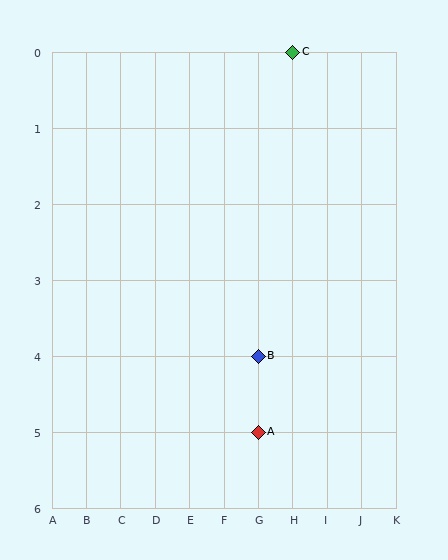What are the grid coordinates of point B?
Point B is at grid coordinates (G, 4).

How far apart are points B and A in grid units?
Points B and A are 1 row apart.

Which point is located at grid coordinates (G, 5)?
Point A is at (G, 5).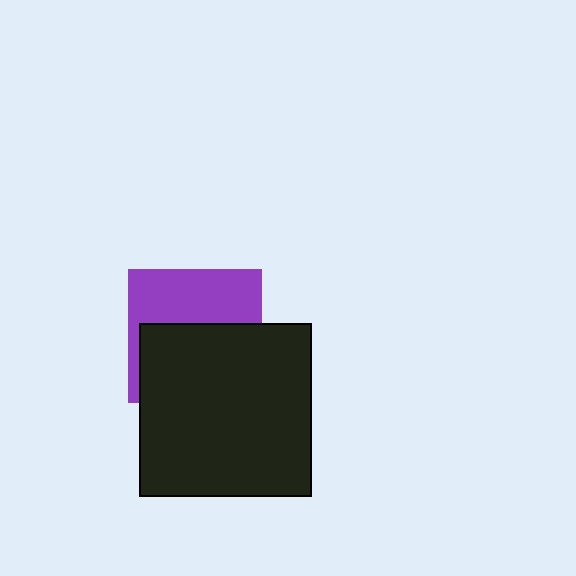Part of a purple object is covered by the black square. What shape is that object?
It is a square.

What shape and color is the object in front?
The object in front is a black square.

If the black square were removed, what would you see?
You would see the complete purple square.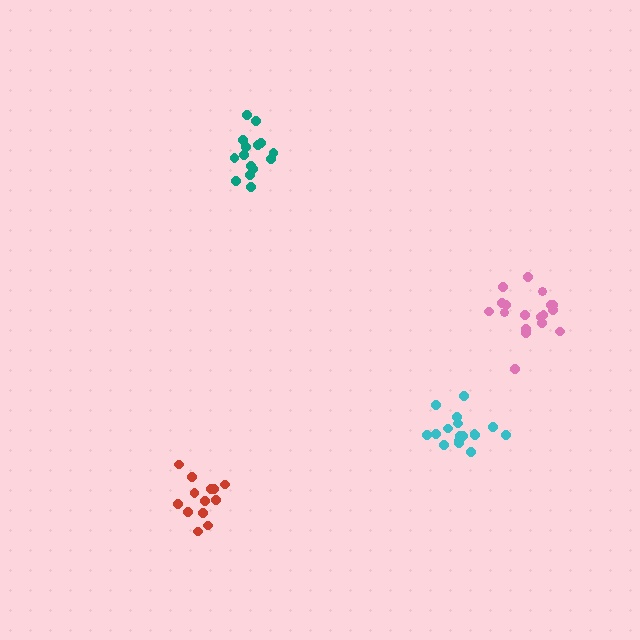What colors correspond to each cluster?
The clusters are colored: red, teal, pink, cyan.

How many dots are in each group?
Group 1: 13 dots, Group 2: 16 dots, Group 3: 18 dots, Group 4: 17 dots (64 total).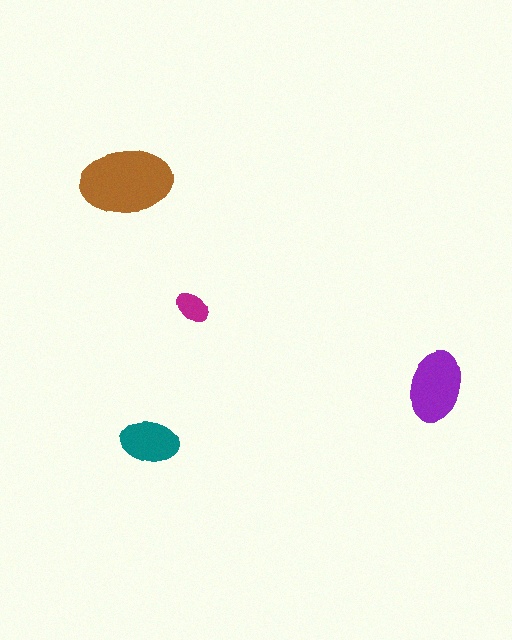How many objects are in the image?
There are 4 objects in the image.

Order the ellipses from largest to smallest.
the brown one, the purple one, the teal one, the magenta one.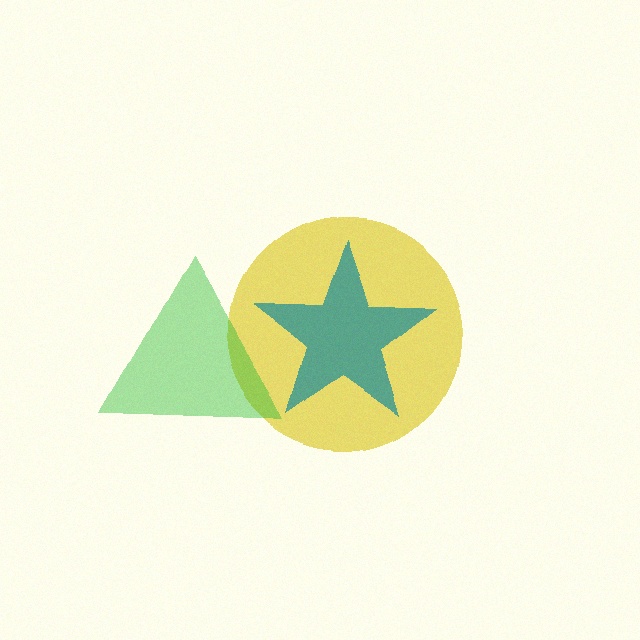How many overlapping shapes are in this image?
There are 3 overlapping shapes in the image.